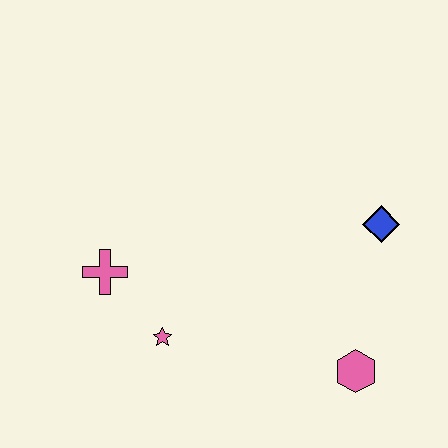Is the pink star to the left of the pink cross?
No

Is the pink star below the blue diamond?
Yes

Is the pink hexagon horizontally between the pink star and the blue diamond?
Yes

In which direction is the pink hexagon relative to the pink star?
The pink hexagon is to the right of the pink star.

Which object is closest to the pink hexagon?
The blue diamond is closest to the pink hexagon.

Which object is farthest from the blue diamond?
The pink cross is farthest from the blue diamond.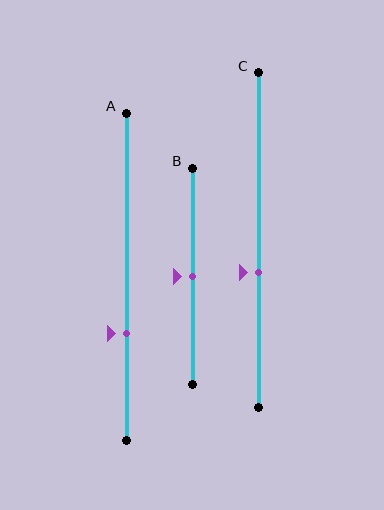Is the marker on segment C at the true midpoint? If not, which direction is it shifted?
No, the marker on segment C is shifted downward by about 10% of the segment length.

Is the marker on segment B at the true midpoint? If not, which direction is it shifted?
Yes, the marker on segment B is at the true midpoint.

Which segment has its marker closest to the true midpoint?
Segment B has its marker closest to the true midpoint.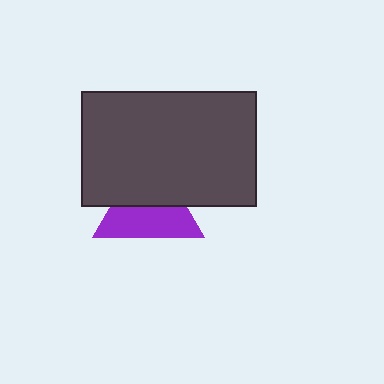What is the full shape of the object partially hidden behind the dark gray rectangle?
The partially hidden object is a purple triangle.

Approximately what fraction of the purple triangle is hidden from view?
Roughly 48% of the purple triangle is hidden behind the dark gray rectangle.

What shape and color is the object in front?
The object in front is a dark gray rectangle.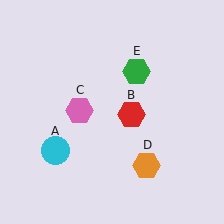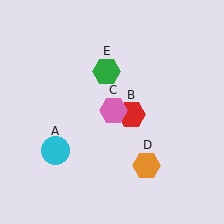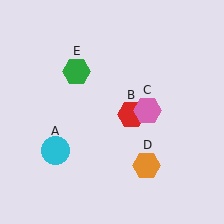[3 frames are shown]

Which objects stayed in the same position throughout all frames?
Cyan circle (object A) and red hexagon (object B) and orange hexagon (object D) remained stationary.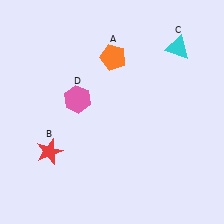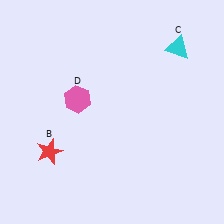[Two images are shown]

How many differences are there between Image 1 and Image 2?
There is 1 difference between the two images.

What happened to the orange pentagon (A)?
The orange pentagon (A) was removed in Image 2. It was in the top-right area of Image 1.